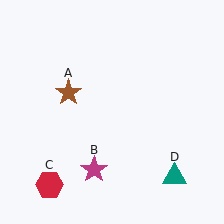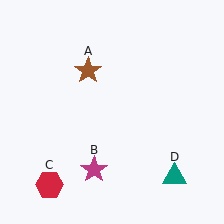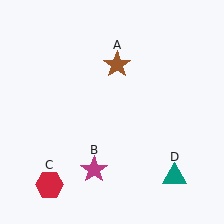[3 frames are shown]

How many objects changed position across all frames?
1 object changed position: brown star (object A).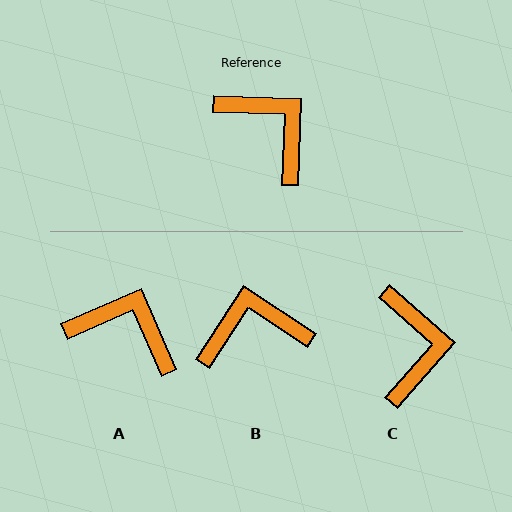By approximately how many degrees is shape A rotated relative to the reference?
Approximately 25 degrees counter-clockwise.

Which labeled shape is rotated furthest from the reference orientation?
B, about 59 degrees away.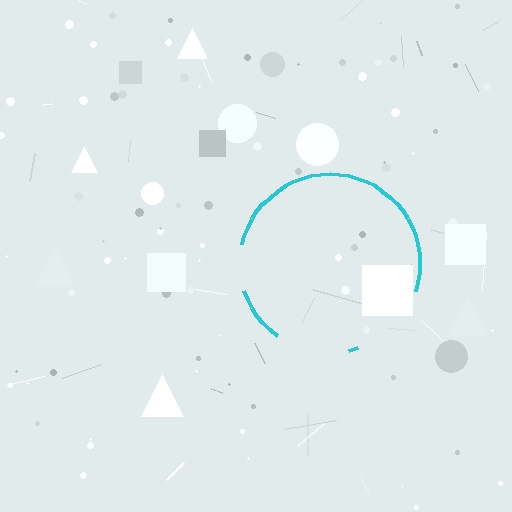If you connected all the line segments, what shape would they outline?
They would outline a circle.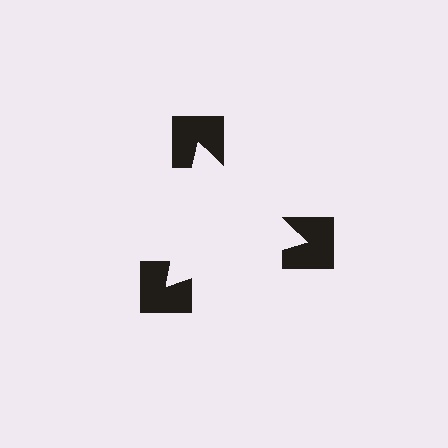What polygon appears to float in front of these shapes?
An illusory triangle — its edges are inferred from the aligned wedge cuts in the notched squares, not physically drawn.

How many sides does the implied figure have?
3 sides.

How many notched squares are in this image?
There are 3 — one at each vertex of the illusory triangle.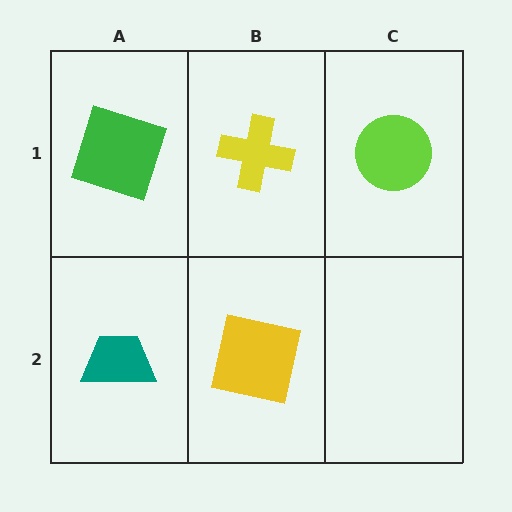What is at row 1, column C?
A lime circle.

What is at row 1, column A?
A green square.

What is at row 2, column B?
A yellow square.